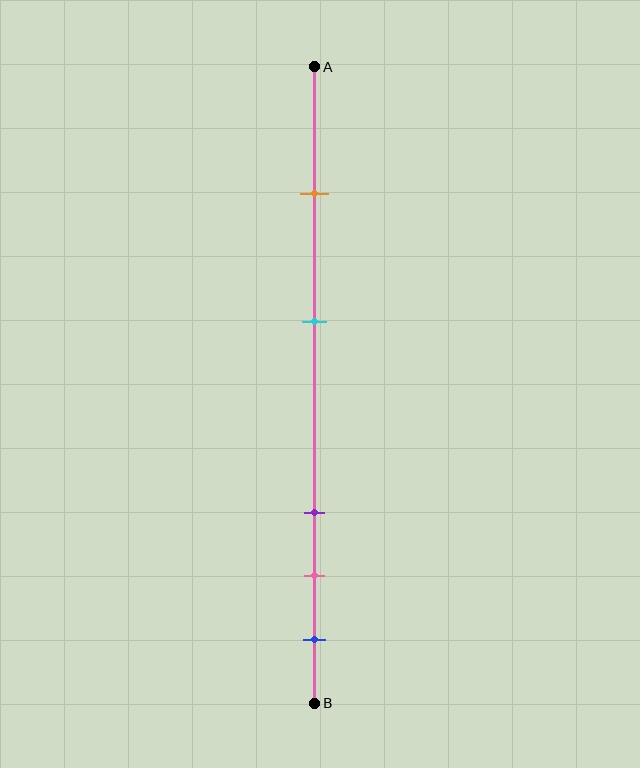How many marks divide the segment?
There are 5 marks dividing the segment.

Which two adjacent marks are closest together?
The pink and blue marks are the closest adjacent pair.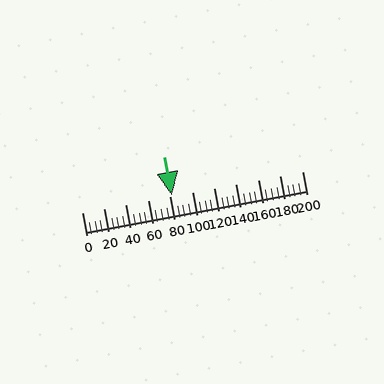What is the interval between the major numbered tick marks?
The major tick marks are spaced 20 units apart.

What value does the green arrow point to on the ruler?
The green arrow points to approximately 81.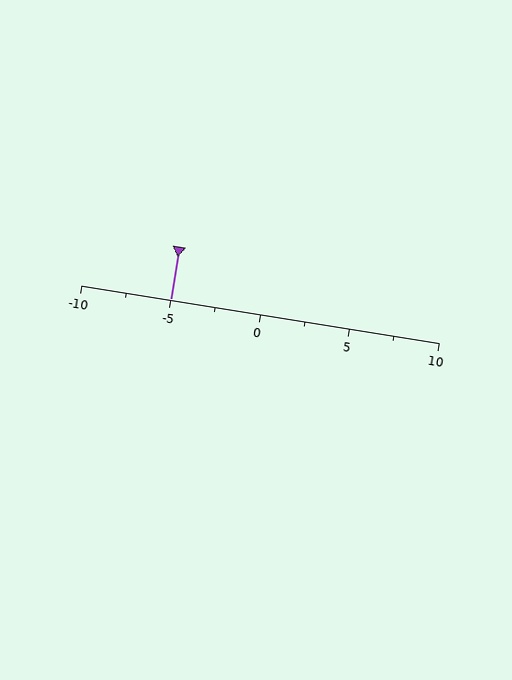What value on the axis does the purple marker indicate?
The marker indicates approximately -5.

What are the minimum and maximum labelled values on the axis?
The axis runs from -10 to 10.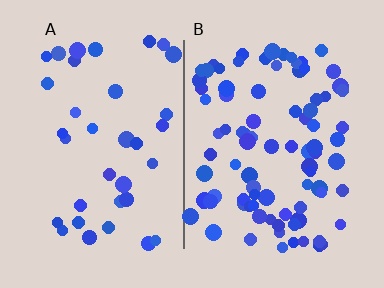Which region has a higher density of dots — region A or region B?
B (the right).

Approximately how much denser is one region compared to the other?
Approximately 2.4× — region B over region A.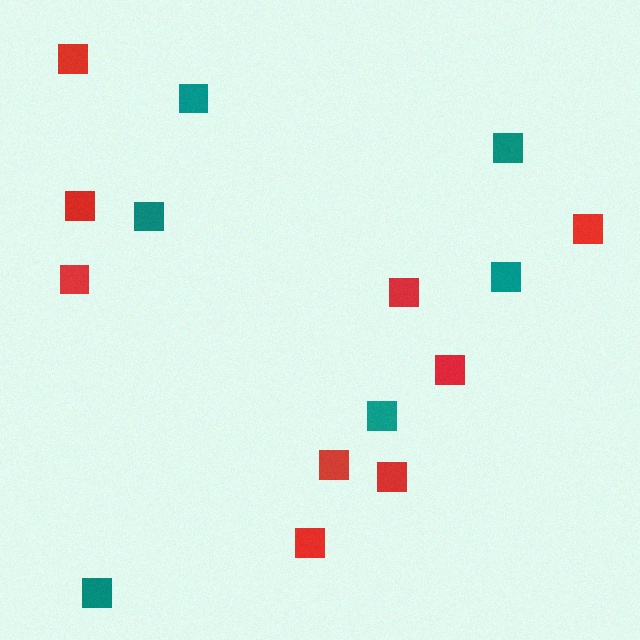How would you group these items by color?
There are 2 groups: one group of red squares (9) and one group of teal squares (6).